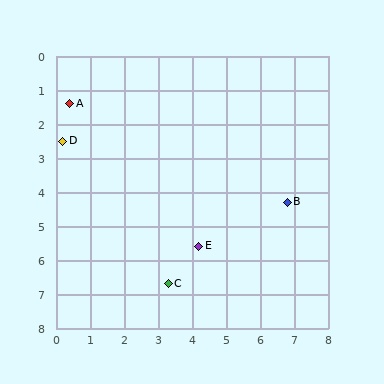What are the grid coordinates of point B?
Point B is at approximately (6.8, 4.3).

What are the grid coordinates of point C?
Point C is at approximately (3.3, 6.7).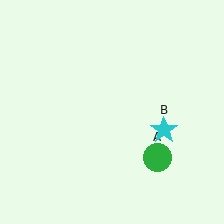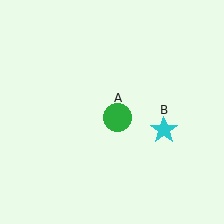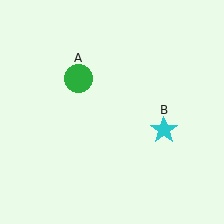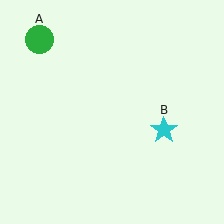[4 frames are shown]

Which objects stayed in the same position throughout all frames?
Cyan star (object B) remained stationary.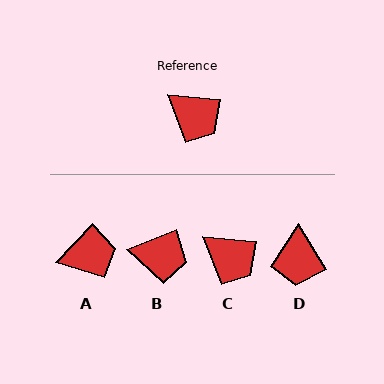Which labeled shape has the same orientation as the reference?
C.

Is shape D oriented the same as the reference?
No, it is off by about 54 degrees.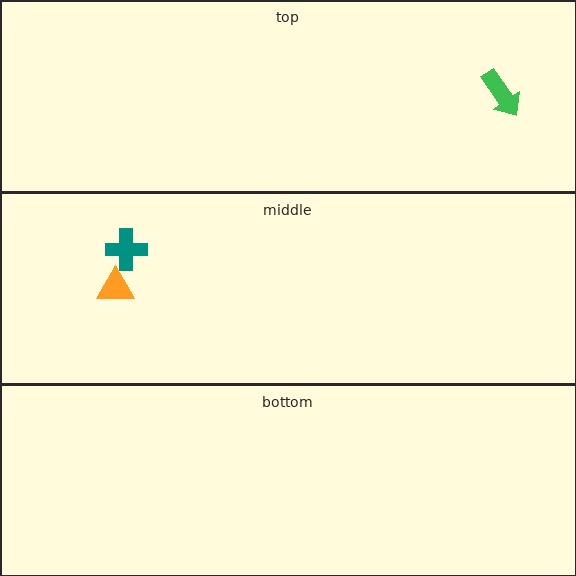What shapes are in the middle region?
The orange triangle, the teal cross.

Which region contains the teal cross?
The middle region.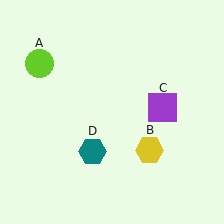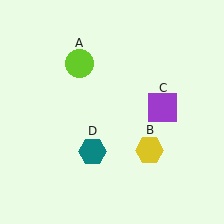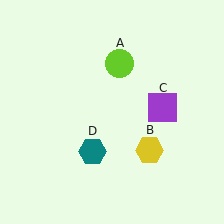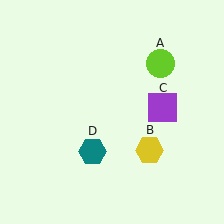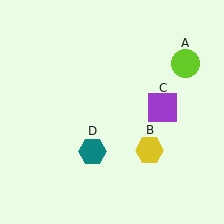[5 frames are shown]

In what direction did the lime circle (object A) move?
The lime circle (object A) moved right.